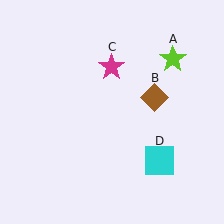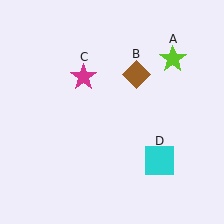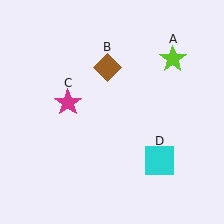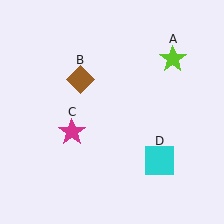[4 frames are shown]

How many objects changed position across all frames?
2 objects changed position: brown diamond (object B), magenta star (object C).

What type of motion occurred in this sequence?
The brown diamond (object B), magenta star (object C) rotated counterclockwise around the center of the scene.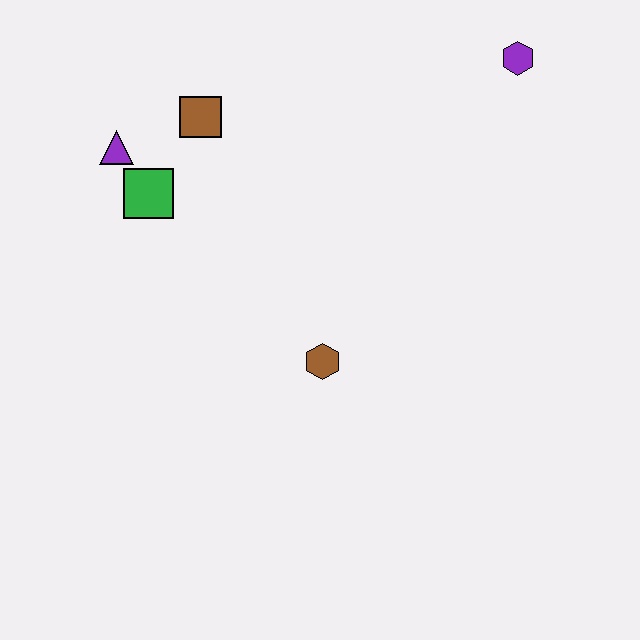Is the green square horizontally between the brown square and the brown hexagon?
No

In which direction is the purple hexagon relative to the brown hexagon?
The purple hexagon is above the brown hexagon.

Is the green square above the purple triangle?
No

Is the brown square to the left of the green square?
No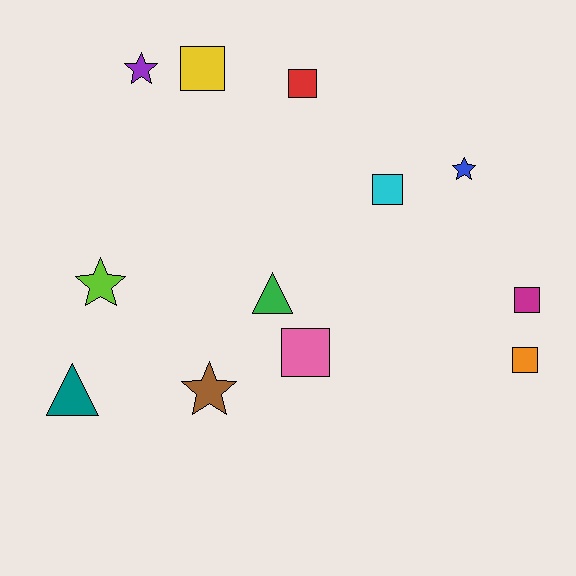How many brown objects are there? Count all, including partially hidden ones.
There is 1 brown object.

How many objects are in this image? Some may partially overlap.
There are 12 objects.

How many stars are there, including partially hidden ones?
There are 4 stars.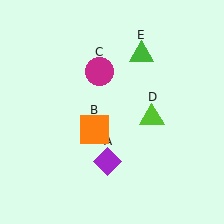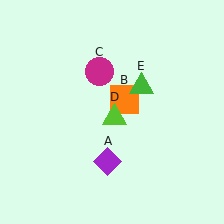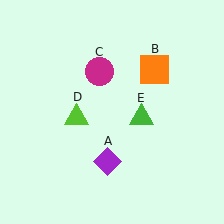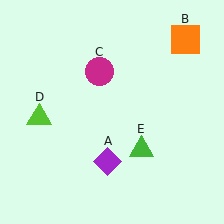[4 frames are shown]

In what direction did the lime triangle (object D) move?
The lime triangle (object D) moved left.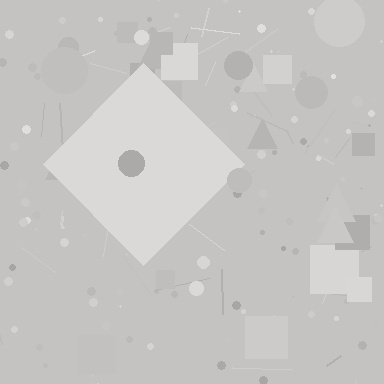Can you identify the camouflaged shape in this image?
The camouflaged shape is a diamond.